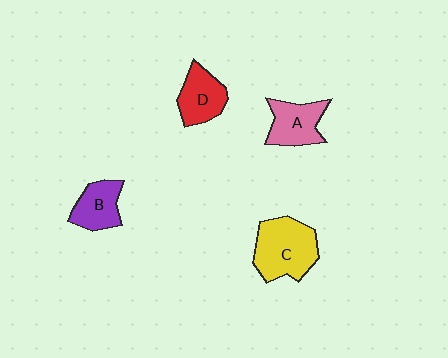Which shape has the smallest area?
Shape B (purple).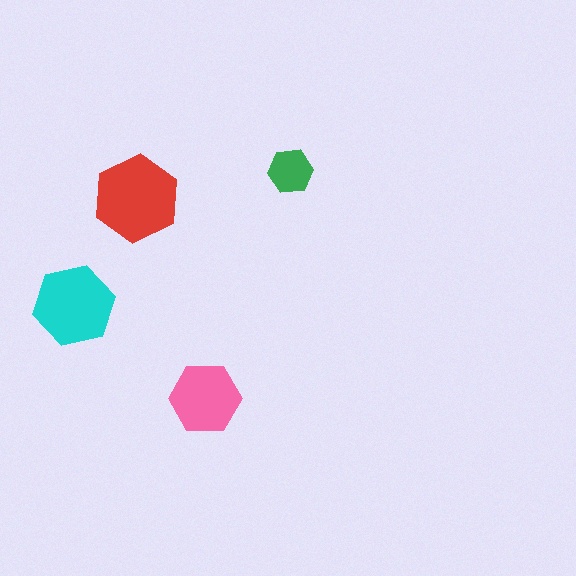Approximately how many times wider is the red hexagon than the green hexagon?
About 2 times wider.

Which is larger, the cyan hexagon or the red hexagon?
The red one.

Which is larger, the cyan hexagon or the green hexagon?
The cyan one.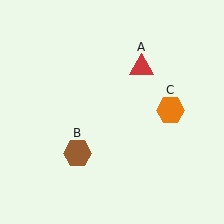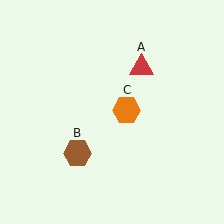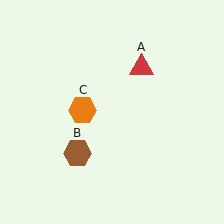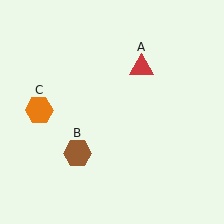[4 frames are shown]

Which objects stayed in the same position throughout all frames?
Red triangle (object A) and brown hexagon (object B) remained stationary.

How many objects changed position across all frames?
1 object changed position: orange hexagon (object C).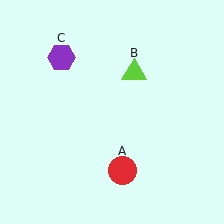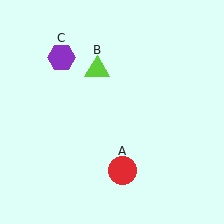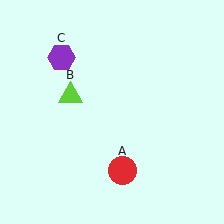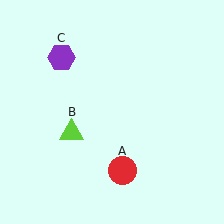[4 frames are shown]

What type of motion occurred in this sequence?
The lime triangle (object B) rotated counterclockwise around the center of the scene.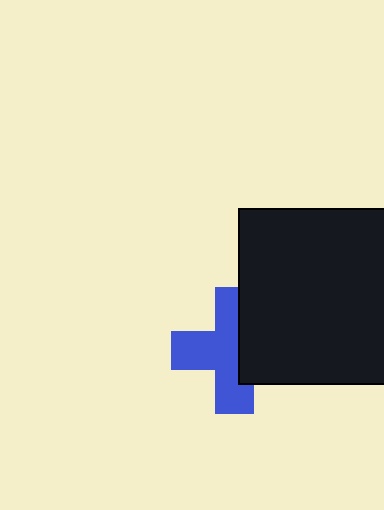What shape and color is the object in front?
The object in front is a black square.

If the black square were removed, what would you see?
You would see the complete blue cross.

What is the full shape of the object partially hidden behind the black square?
The partially hidden object is a blue cross.